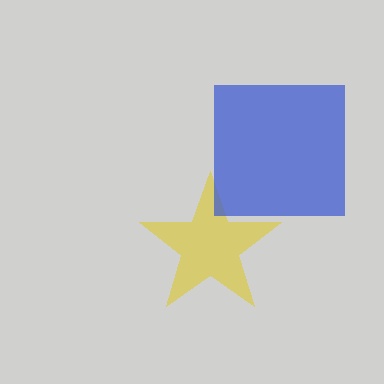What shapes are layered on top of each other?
The layered shapes are: a yellow star, a blue square.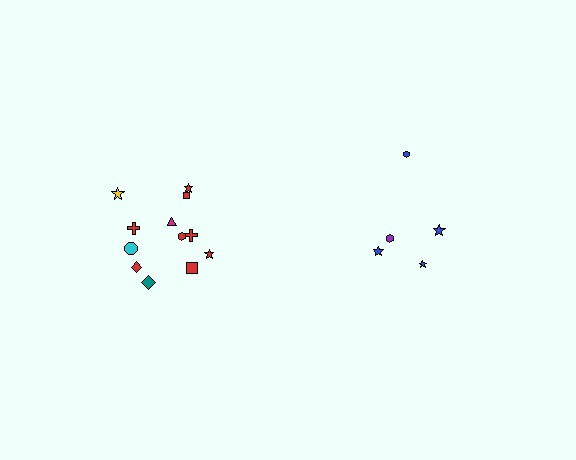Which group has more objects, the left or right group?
The left group.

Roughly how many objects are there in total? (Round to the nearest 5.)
Roughly 15 objects in total.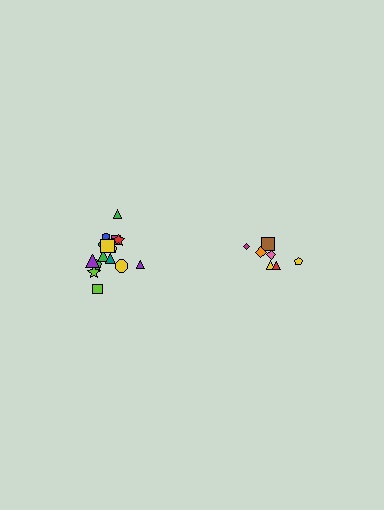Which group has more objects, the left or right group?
The left group.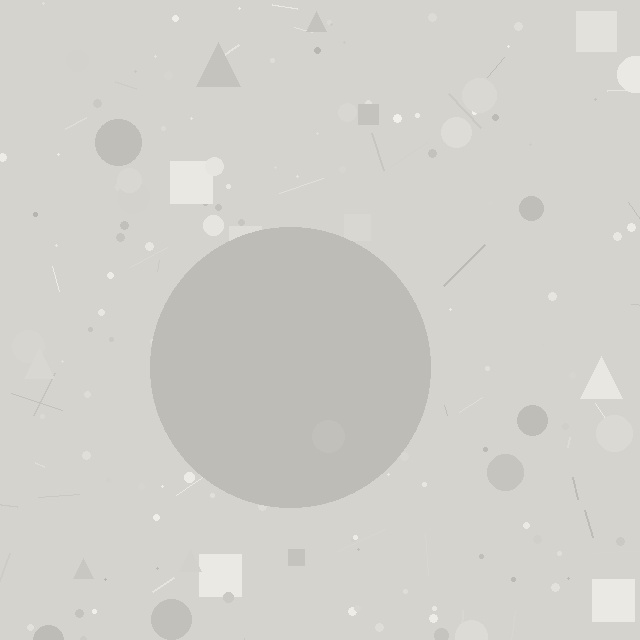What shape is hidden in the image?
A circle is hidden in the image.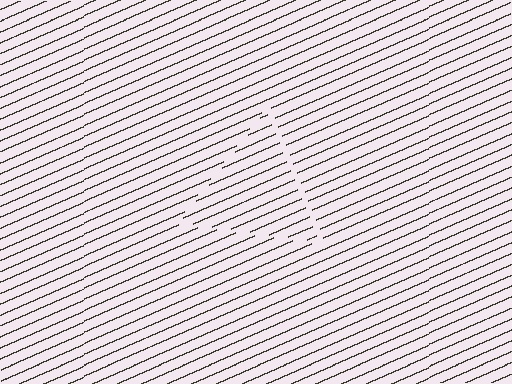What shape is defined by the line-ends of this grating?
An illusory triangle. The interior of the shape contains the same grating, shifted by half a period — the contour is defined by the phase discontinuity where line-ends from the inner and outer gratings abut.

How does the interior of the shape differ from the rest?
The interior of the shape contains the same grating, shifted by half a period — the contour is defined by the phase discontinuity where line-ends from the inner and outer gratings abut.